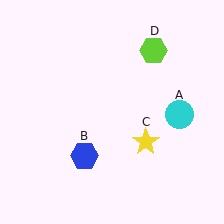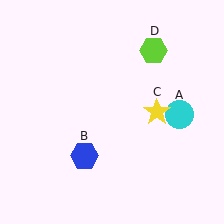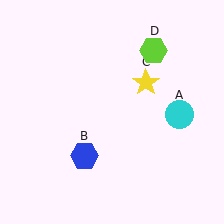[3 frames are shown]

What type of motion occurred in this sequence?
The yellow star (object C) rotated counterclockwise around the center of the scene.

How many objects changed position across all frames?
1 object changed position: yellow star (object C).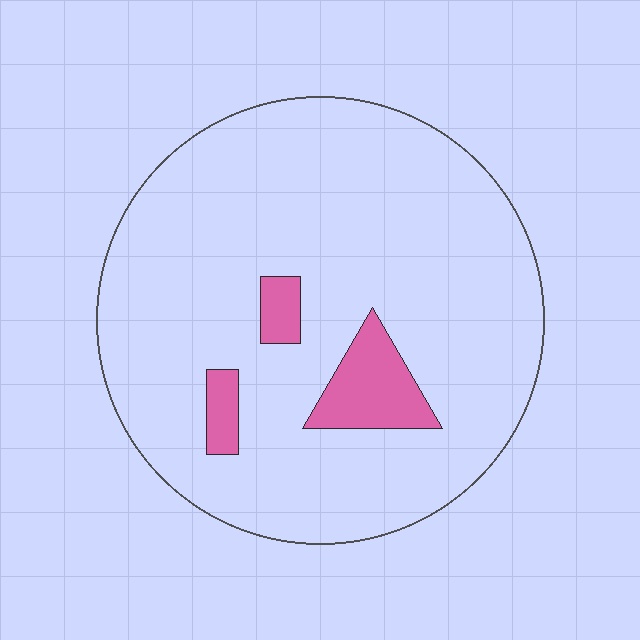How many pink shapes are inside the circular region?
3.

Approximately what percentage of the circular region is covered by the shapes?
Approximately 10%.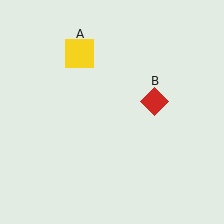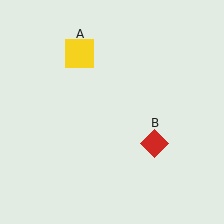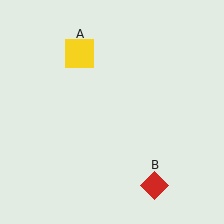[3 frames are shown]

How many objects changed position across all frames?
1 object changed position: red diamond (object B).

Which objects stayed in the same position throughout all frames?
Yellow square (object A) remained stationary.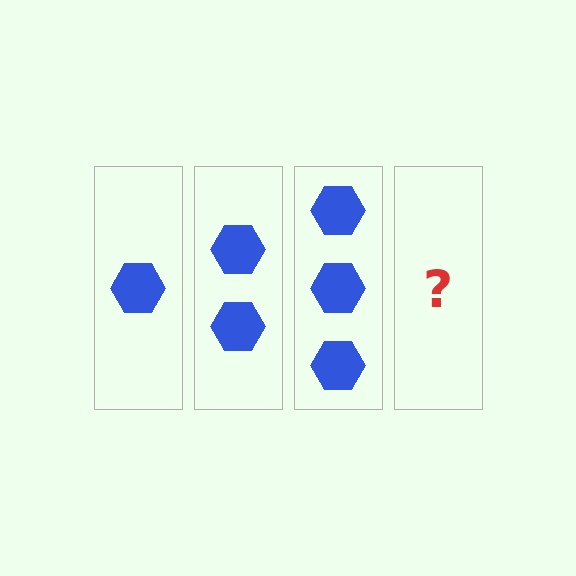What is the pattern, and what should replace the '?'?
The pattern is that each step adds one more hexagon. The '?' should be 4 hexagons.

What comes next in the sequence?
The next element should be 4 hexagons.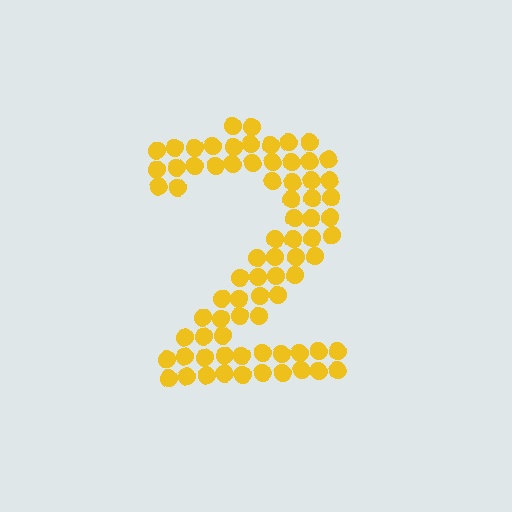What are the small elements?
The small elements are circles.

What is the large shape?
The large shape is the digit 2.